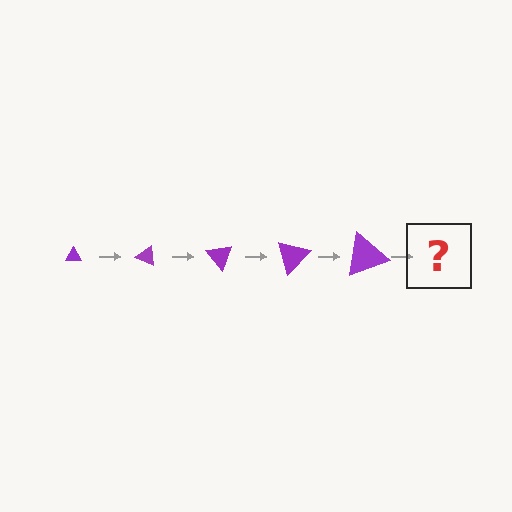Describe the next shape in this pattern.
It should be a triangle, larger than the previous one and rotated 125 degrees from the start.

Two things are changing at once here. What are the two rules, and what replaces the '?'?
The two rules are that the triangle grows larger each step and it rotates 25 degrees each step. The '?' should be a triangle, larger than the previous one and rotated 125 degrees from the start.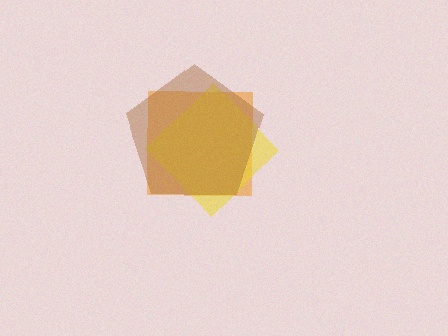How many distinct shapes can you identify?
There are 3 distinct shapes: an orange square, a yellow diamond, a brown pentagon.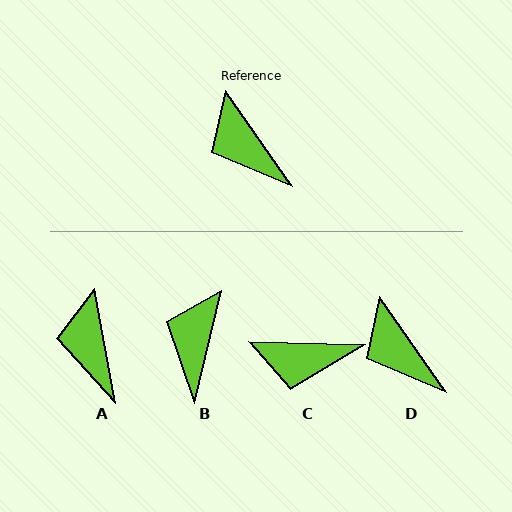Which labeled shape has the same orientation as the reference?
D.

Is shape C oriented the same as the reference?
No, it is off by about 54 degrees.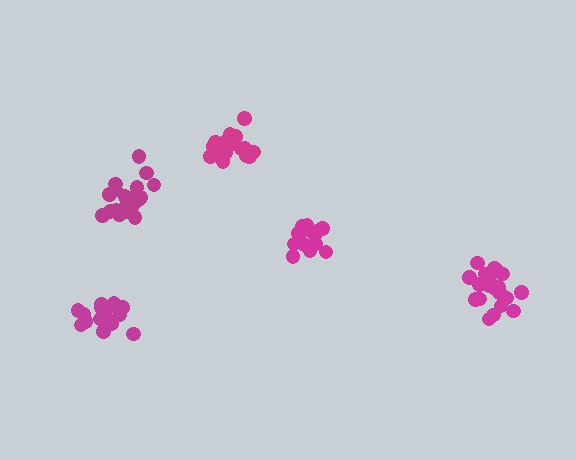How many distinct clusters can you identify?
There are 5 distinct clusters.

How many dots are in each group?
Group 1: 15 dots, Group 2: 21 dots, Group 3: 20 dots, Group 4: 19 dots, Group 5: 16 dots (91 total).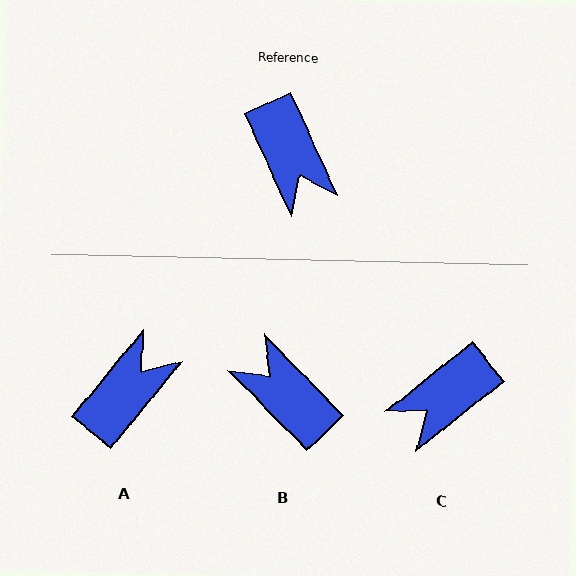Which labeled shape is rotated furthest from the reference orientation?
B, about 160 degrees away.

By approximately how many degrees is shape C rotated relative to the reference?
Approximately 75 degrees clockwise.